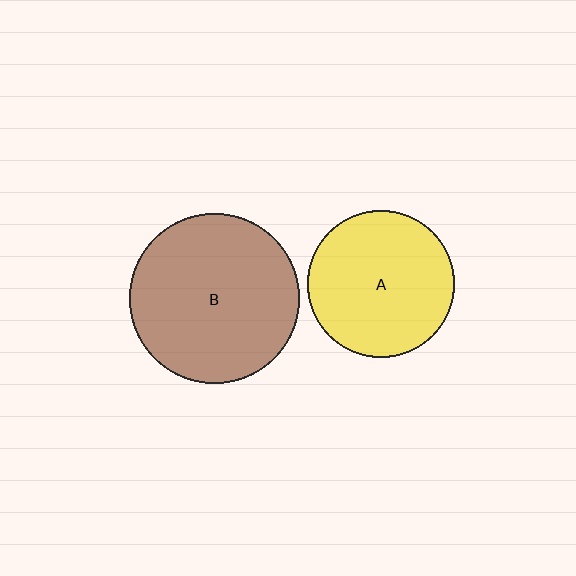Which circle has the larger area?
Circle B (brown).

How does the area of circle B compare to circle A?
Approximately 1.4 times.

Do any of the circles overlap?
No, none of the circles overlap.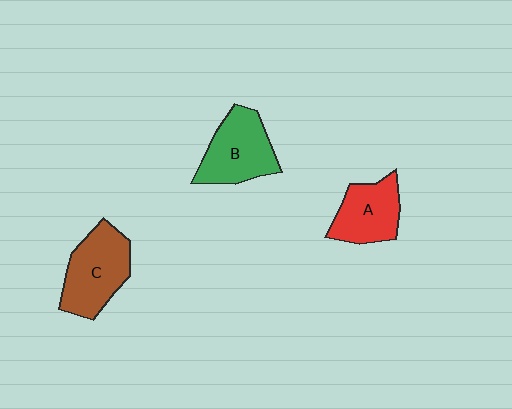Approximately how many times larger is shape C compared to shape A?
Approximately 1.2 times.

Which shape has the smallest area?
Shape A (red).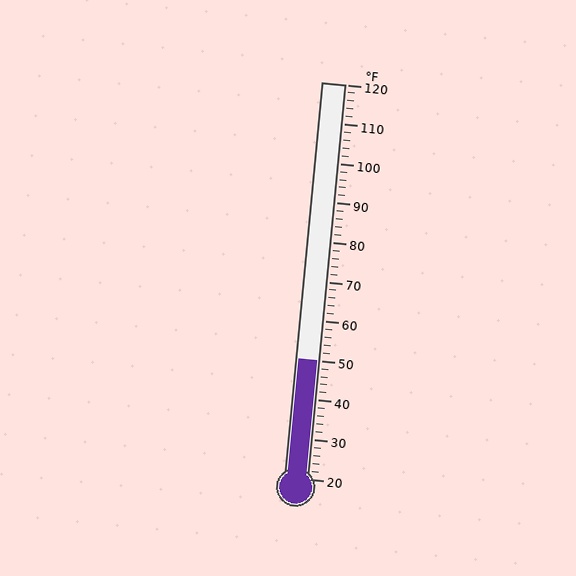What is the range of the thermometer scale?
The thermometer scale ranges from 20°F to 120°F.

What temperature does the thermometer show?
The thermometer shows approximately 50°F.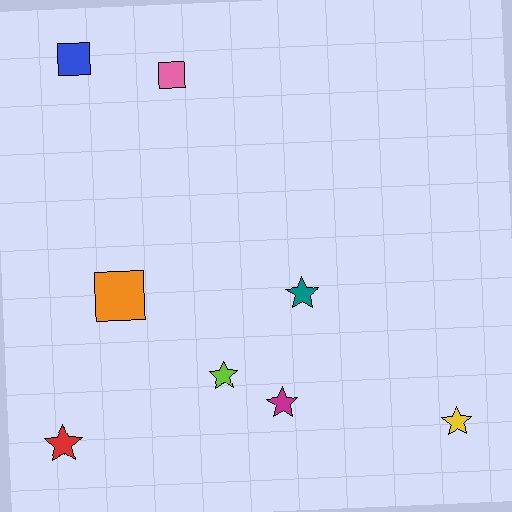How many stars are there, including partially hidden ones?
There are 5 stars.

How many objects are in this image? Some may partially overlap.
There are 8 objects.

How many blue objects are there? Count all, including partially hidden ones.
There is 1 blue object.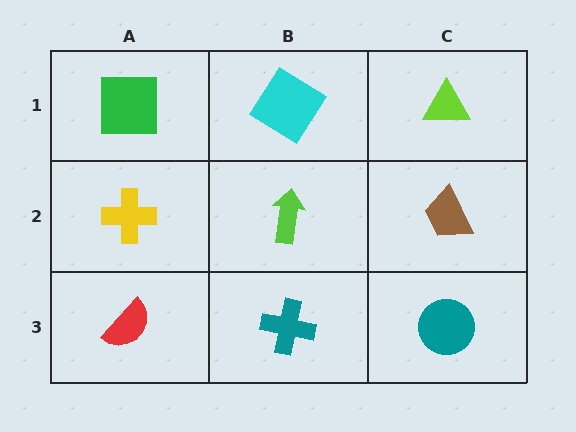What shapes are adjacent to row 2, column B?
A cyan diamond (row 1, column B), a teal cross (row 3, column B), a yellow cross (row 2, column A), a brown trapezoid (row 2, column C).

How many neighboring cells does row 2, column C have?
3.